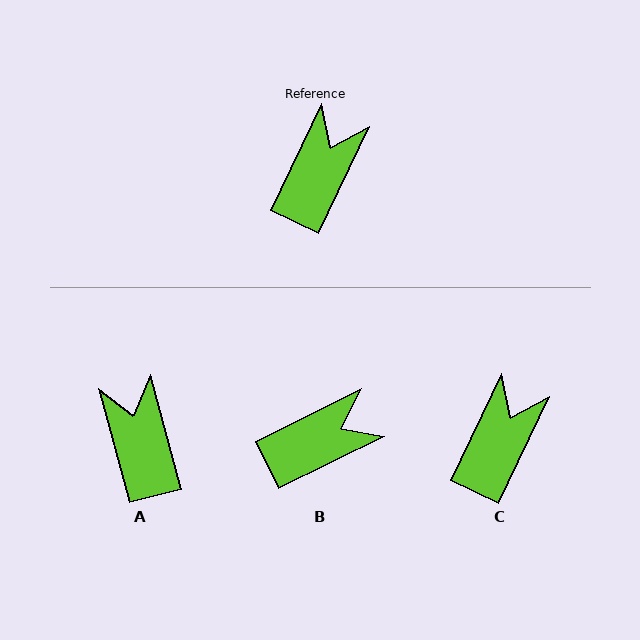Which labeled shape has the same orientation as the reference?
C.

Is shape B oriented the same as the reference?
No, it is off by about 38 degrees.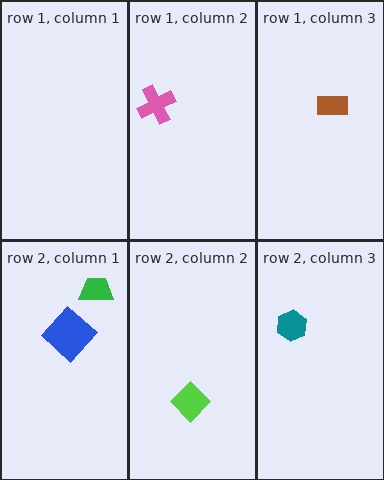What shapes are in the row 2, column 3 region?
The teal hexagon.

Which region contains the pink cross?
The row 1, column 2 region.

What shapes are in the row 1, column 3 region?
The brown rectangle.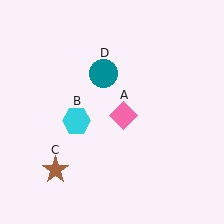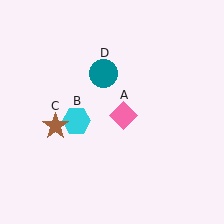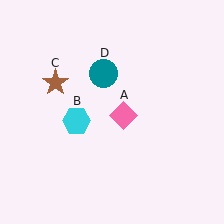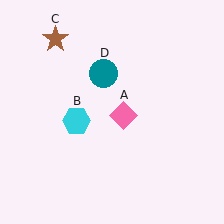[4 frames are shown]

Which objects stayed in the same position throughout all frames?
Pink diamond (object A) and cyan hexagon (object B) and teal circle (object D) remained stationary.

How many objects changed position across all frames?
1 object changed position: brown star (object C).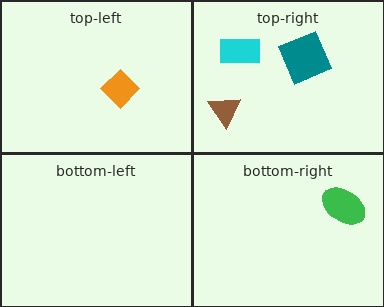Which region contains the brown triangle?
The top-right region.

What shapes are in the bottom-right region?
The green ellipse.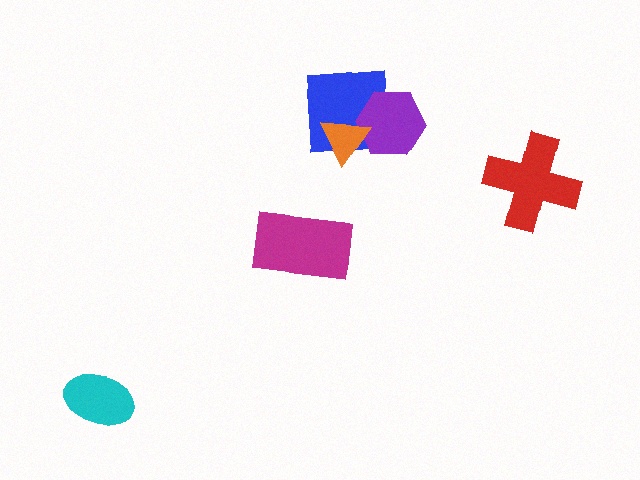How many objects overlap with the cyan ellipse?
0 objects overlap with the cyan ellipse.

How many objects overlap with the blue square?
2 objects overlap with the blue square.